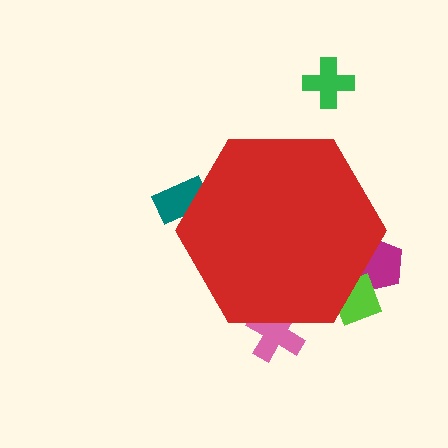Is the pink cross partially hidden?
Yes, the pink cross is partially hidden behind the red hexagon.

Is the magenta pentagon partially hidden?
Yes, the magenta pentagon is partially hidden behind the red hexagon.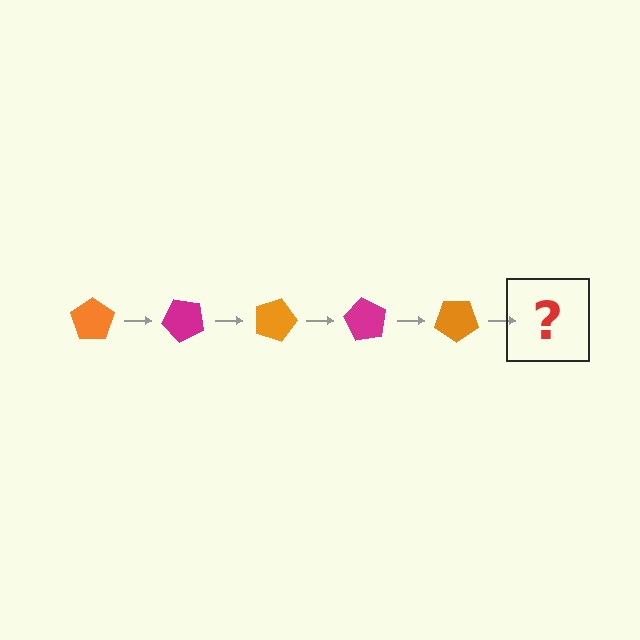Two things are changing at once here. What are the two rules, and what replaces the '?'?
The two rules are that it rotates 45 degrees each step and the color cycles through orange and magenta. The '?' should be a magenta pentagon, rotated 225 degrees from the start.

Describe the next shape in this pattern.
It should be a magenta pentagon, rotated 225 degrees from the start.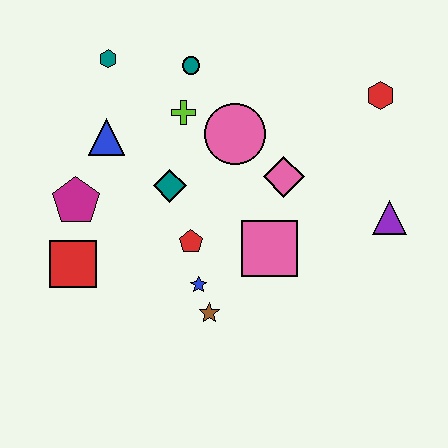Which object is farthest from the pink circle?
The red square is farthest from the pink circle.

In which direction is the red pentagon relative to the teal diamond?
The red pentagon is below the teal diamond.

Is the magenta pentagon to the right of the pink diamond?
No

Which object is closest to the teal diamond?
The red pentagon is closest to the teal diamond.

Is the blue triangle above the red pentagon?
Yes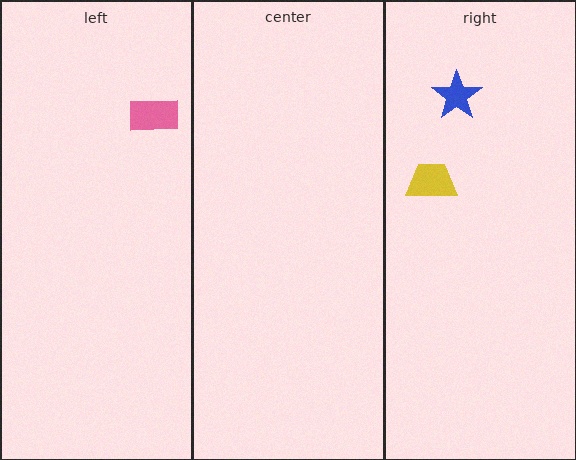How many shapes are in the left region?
1.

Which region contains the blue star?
The right region.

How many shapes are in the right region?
2.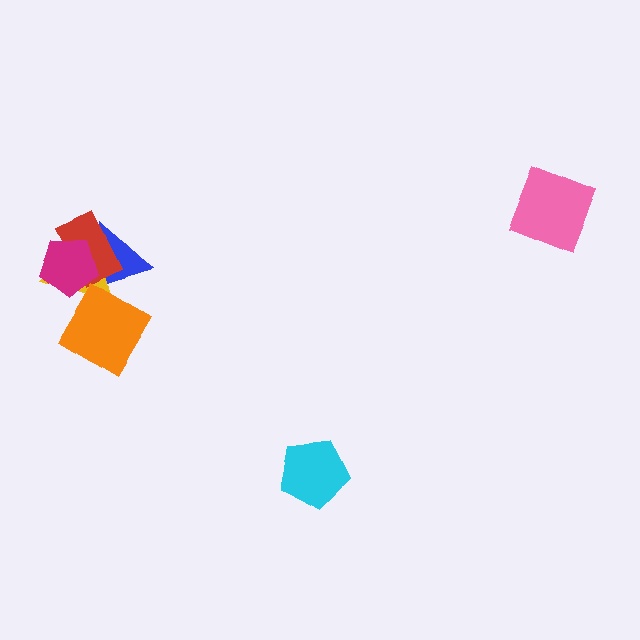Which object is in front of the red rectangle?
The magenta pentagon is in front of the red rectangle.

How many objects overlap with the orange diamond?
2 objects overlap with the orange diamond.